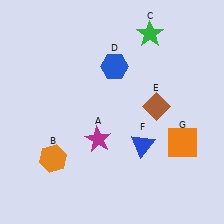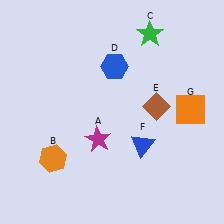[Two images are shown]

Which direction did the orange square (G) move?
The orange square (G) moved up.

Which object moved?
The orange square (G) moved up.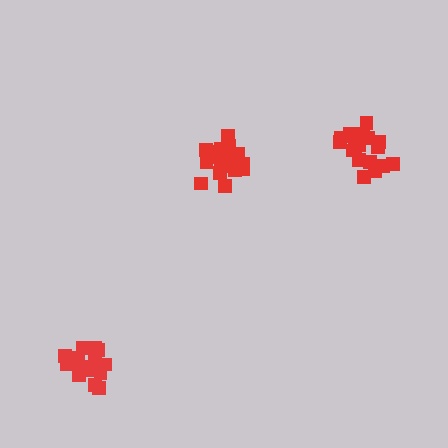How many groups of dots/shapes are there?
There are 3 groups.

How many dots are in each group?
Group 1: 20 dots, Group 2: 15 dots, Group 3: 19 dots (54 total).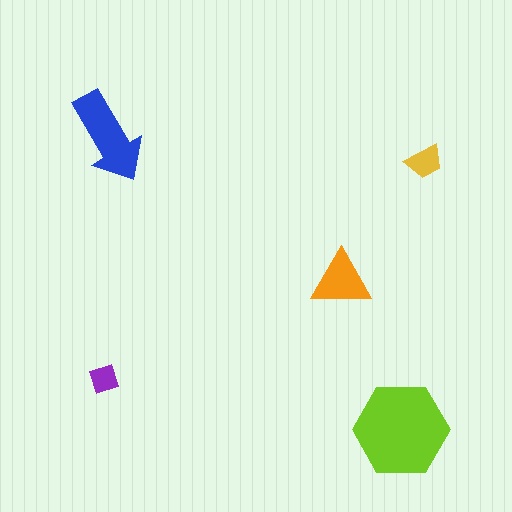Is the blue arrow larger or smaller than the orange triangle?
Larger.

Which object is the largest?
The lime hexagon.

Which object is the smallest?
The purple diamond.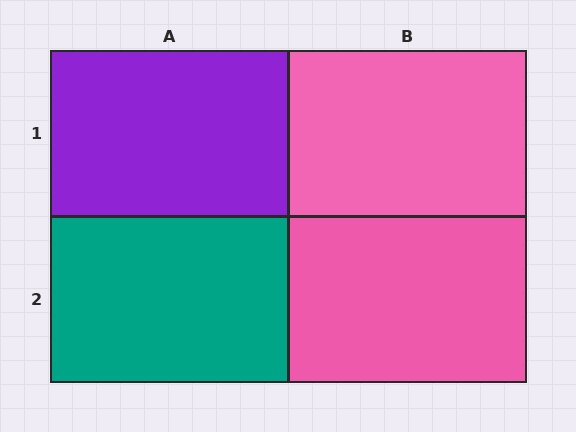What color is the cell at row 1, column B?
Pink.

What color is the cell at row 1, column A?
Purple.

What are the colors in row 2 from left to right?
Teal, pink.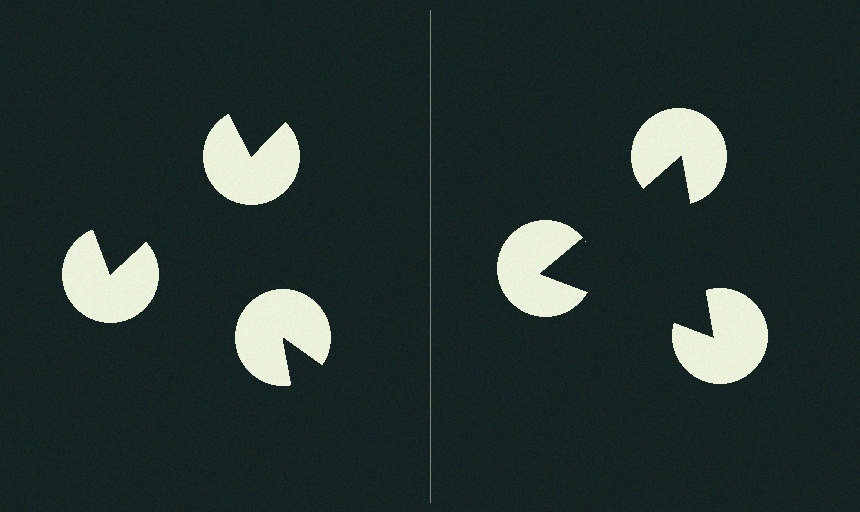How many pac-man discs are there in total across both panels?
6 — 3 on each side.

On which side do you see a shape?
An illusory triangle appears on the right side. On the left side the wedge cuts are rotated, so no coherent shape forms.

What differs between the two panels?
The pac-man discs are positioned identically on both sides; only the wedge orientations differ. On the right they align to a triangle; on the left they are misaligned.